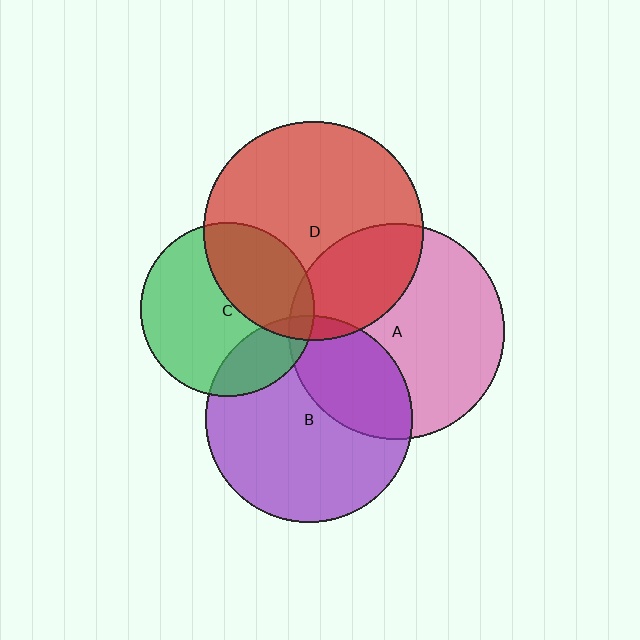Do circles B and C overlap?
Yes.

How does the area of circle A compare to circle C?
Approximately 1.5 times.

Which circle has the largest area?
Circle D (red).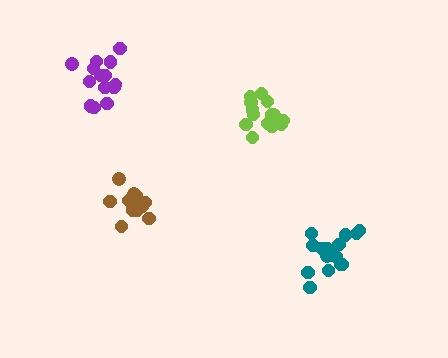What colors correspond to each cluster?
The clusters are colored: lime, brown, teal, purple.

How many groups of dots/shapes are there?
There are 4 groups.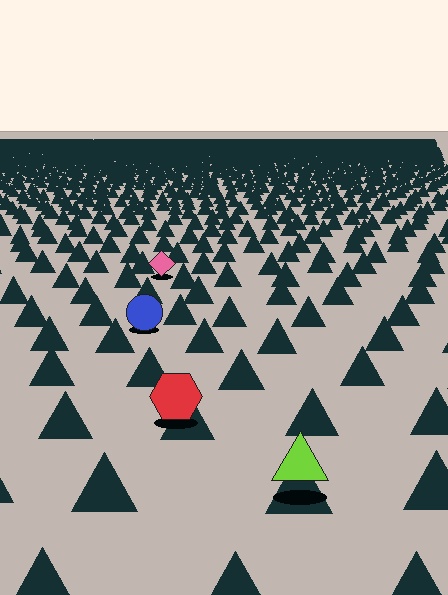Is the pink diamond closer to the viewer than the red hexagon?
No. The red hexagon is closer — you can tell from the texture gradient: the ground texture is coarser near it.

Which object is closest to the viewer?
The lime triangle is closest. The texture marks near it are larger and more spread out.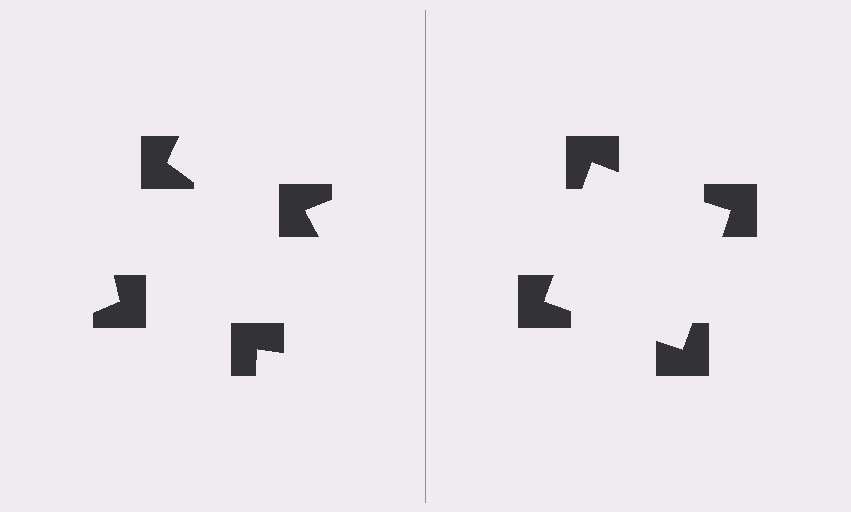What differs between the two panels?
The notched squares are positioned identically on both sides; only the wedge orientations differ. On the right they align to a square; on the left they are misaligned.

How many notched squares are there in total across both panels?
8 — 4 on each side.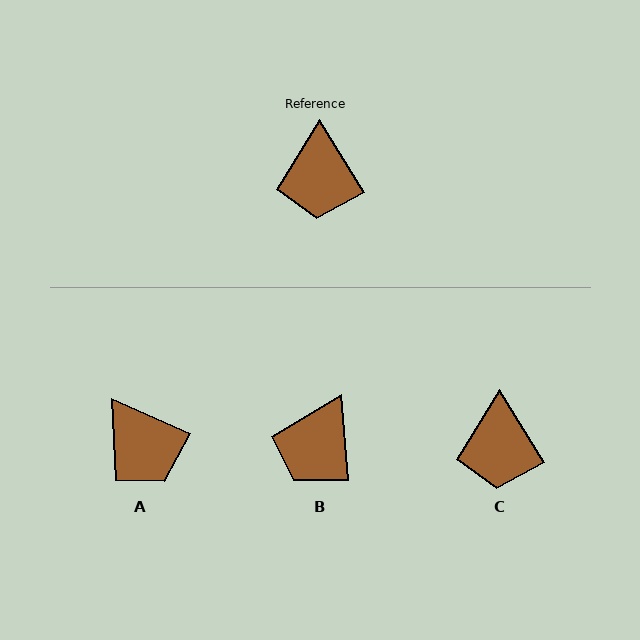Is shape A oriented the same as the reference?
No, it is off by about 34 degrees.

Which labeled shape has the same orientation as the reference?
C.